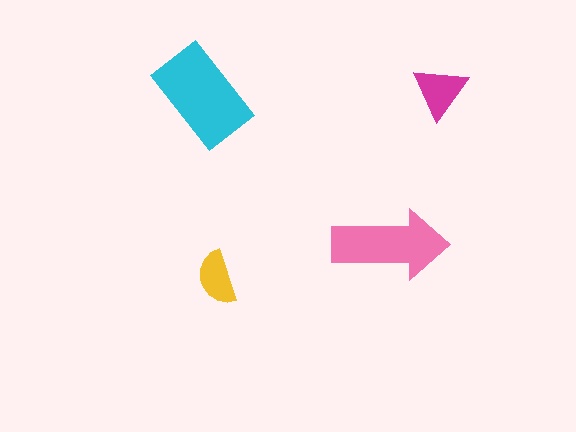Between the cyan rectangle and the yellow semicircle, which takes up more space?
The cyan rectangle.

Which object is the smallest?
The yellow semicircle.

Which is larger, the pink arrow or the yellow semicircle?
The pink arrow.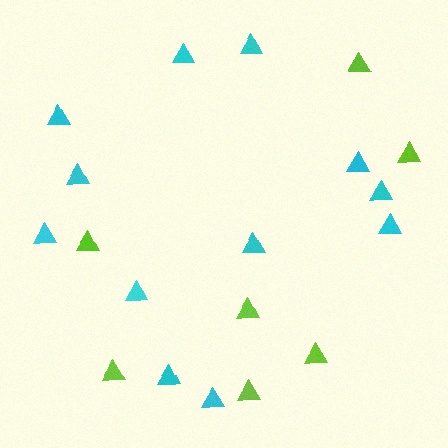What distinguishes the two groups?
There are 2 groups: one group of lime triangles (7) and one group of cyan triangles (12).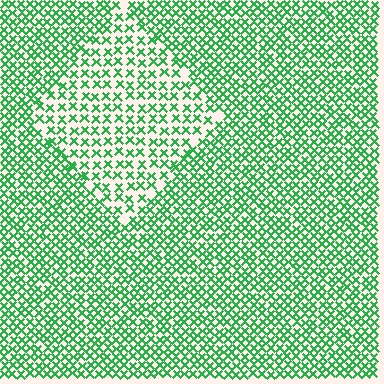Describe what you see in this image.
The image contains small green elements arranged at two different densities. A diamond-shaped region is visible where the elements are less densely packed than the surrounding area.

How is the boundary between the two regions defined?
The boundary is defined by a change in element density (approximately 1.7x ratio). All elements are the same color, size, and shape.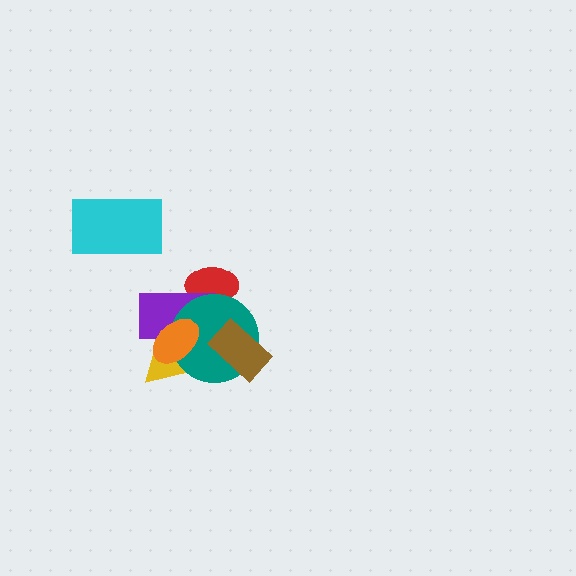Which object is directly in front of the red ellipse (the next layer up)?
The purple rectangle is directly in front of the red ellipse.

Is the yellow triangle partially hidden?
Yes, it is partially covered by another shape.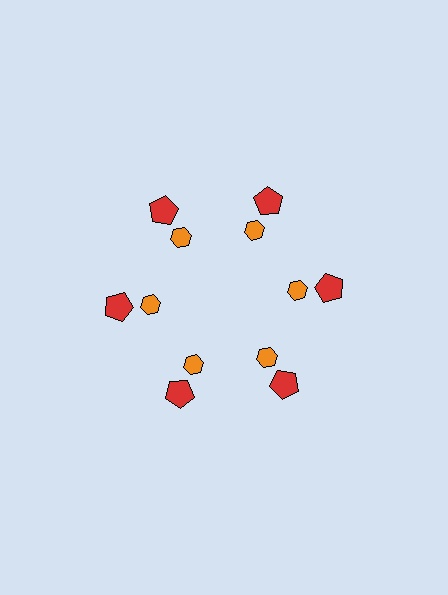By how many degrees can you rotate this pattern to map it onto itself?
The pattern maps onto itself every 60 degrees of rotation.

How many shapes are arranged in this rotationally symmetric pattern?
There are 12 shapes, arranged in 6 groups of 2.